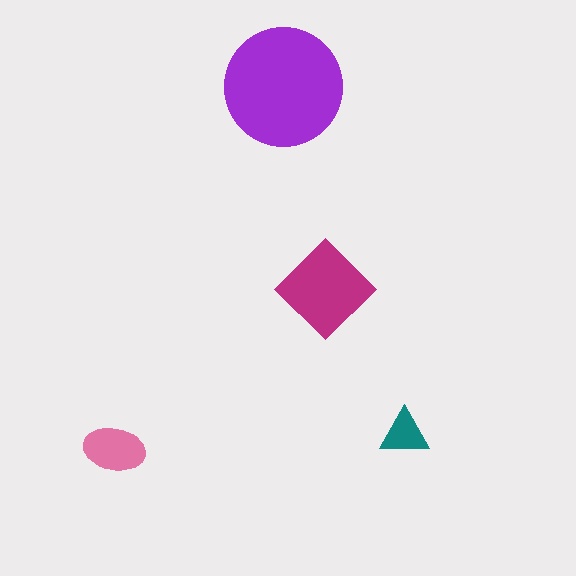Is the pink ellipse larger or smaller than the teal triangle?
Larger.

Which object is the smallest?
The teal triangle.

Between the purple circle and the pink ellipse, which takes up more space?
The purple circle.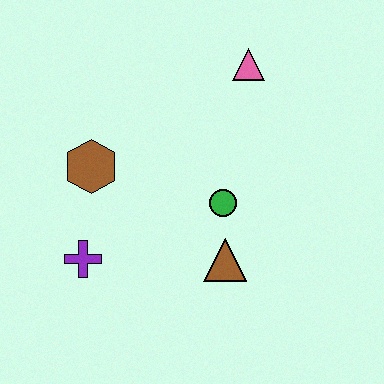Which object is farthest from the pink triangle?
The purple cross is farthest from the pink triangle.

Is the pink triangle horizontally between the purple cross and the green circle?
No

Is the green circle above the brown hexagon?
No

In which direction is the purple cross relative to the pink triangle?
The purple cross is below the pink triangle.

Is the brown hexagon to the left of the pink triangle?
Yes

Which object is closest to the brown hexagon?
The purple cross is closest to the brown hexagon.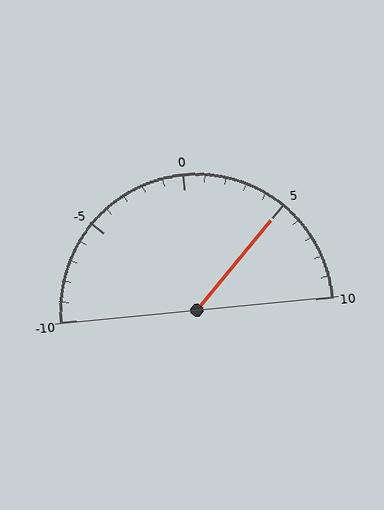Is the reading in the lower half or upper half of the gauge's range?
The reading is in the upper half of the range (-10 to 10).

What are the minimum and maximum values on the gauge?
The gauge ranges from -10 to 10.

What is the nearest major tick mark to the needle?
The nearest major tick mark is 5.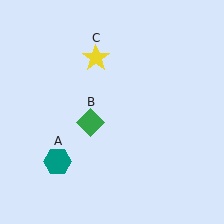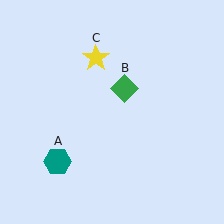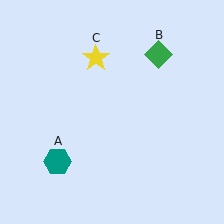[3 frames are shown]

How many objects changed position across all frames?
1 object changed position: green diamond (object B).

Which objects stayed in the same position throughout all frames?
Teal hexagon (object A) and yellow star (object C) remained stationary.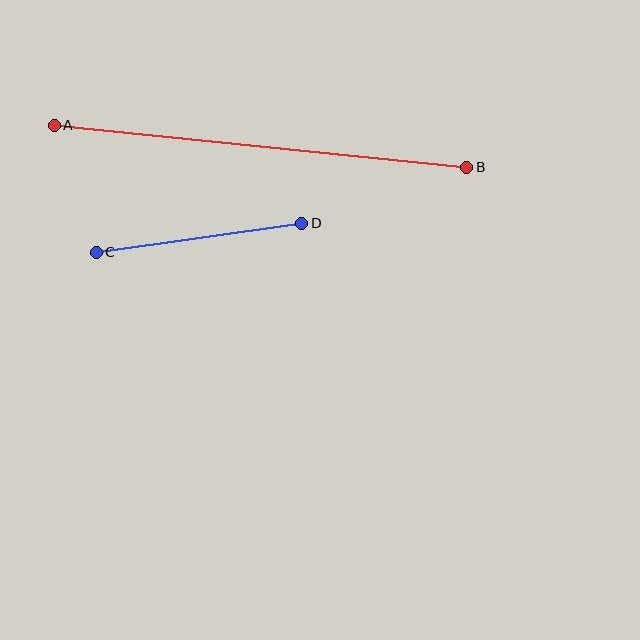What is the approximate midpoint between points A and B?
The midpoint is at approximately (261, 146) pixels.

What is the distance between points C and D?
The distance is approximately 207 pixels.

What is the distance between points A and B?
The distance is approximately 414 pixels.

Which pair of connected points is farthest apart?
Points A and B are farthest apart.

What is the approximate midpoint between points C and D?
The midpoint is at approximately (199, 238) pixels.